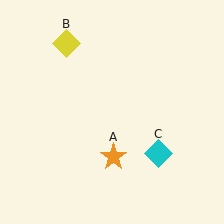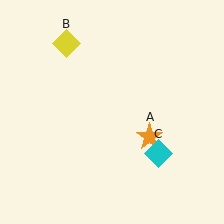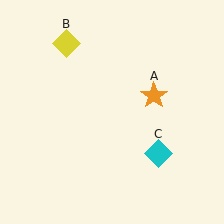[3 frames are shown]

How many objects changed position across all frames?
1 object changed position: orange star (object A).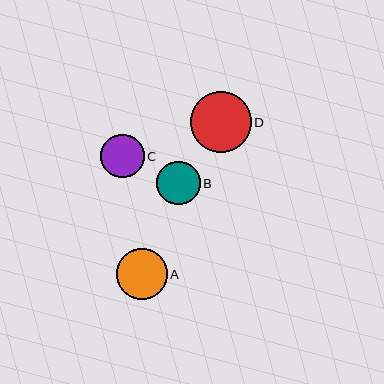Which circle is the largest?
Circle D is the largest with a size of approximately 61 pixels.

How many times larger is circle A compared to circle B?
Circle A is approximately 1.2 times the size of circle B.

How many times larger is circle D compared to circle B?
Circle D is approximately 1.4 times the size of circle B.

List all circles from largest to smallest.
From largest to smallest: D, A, C, B.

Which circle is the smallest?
Circle B is the smallest with a size of approximately 43 pixels.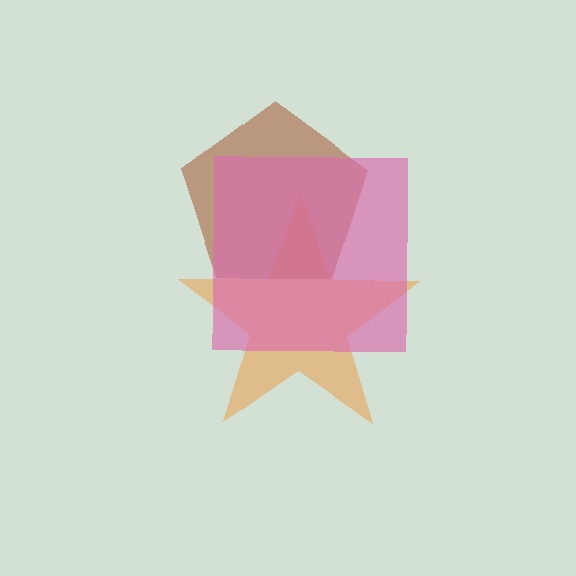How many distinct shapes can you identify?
There are 3 distinct shapes: an orange star, a brown pentagon, a pink square.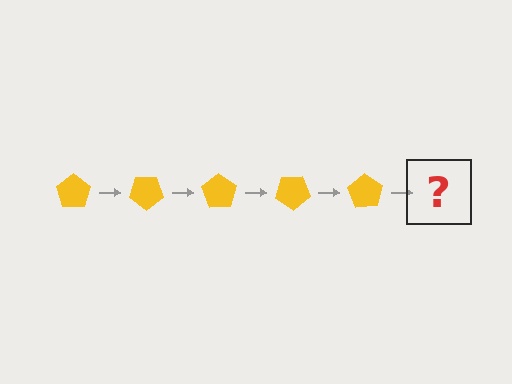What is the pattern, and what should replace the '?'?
The pattern is that the pentagon rotates 35 degrees each step. The '?' should be a yellow pentagon rotated 175 degrees.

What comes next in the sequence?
The next element should be a yellow pentagon rotated 175 degrees.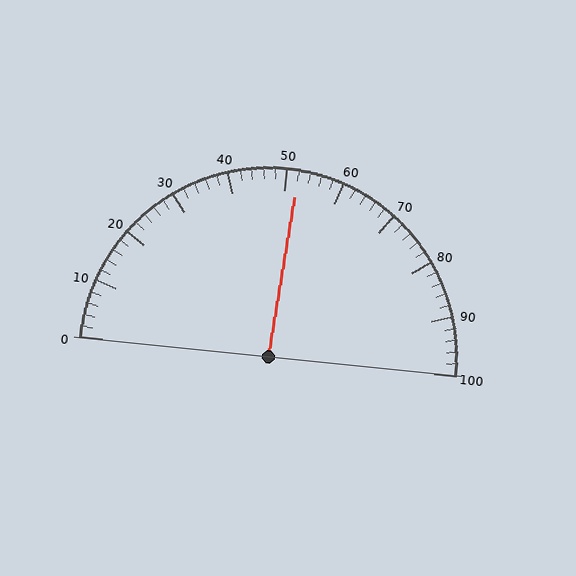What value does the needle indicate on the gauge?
The needle indicates approximately 52.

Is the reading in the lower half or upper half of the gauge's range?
The reading is in the upper half of the range (0 to 100).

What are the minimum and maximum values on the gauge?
The gauge ranges from 0 to 100.